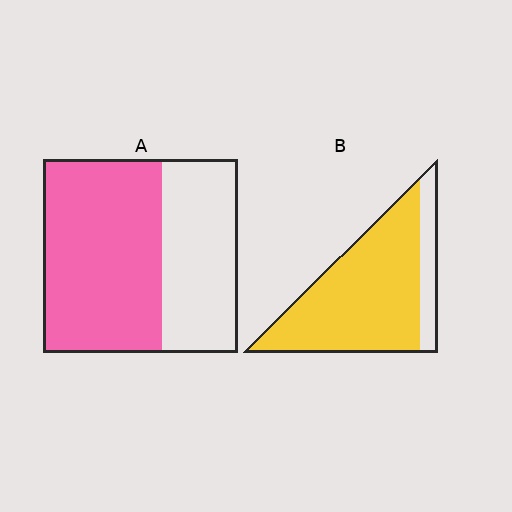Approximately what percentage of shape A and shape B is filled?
A is approximately 60% and B is approximately 80%.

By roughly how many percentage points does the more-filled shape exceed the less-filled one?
By roughly 20 percentage points (B over A).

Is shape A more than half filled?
Yes.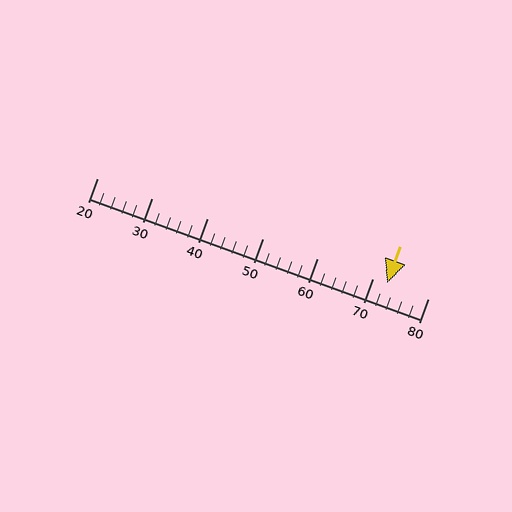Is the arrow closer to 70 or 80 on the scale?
The arrow is closer to 70.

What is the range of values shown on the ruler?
The ruler shows values from 20 to 80.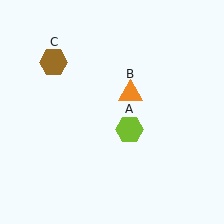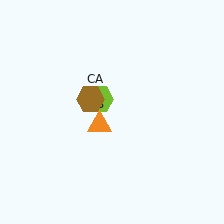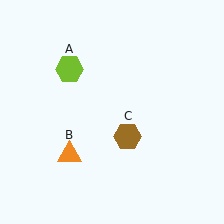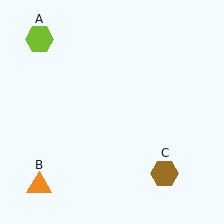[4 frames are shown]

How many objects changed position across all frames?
3 objects changed position: lime hexagon (object A), orange triangle (object B), brown hexagon (object C).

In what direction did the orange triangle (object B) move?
The orange triangle (object B) moved down and to the left.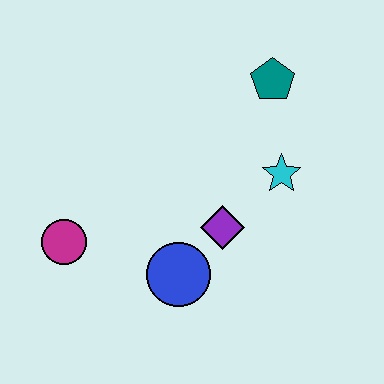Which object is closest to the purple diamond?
The blue circle is closest to the purple diamond.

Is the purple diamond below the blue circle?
No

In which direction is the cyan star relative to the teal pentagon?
The cyan star is below the teal pentagon.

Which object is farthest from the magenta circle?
The teal pentagon is farthest from the magenta circle.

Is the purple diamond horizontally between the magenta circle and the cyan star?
Yes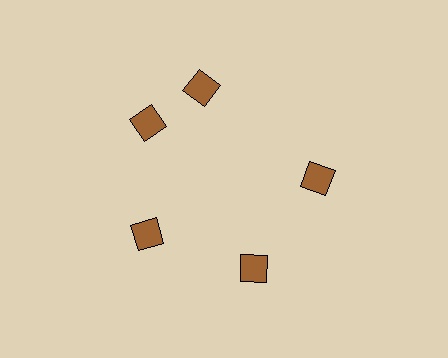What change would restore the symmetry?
The symmetry would be restored by rotating it back into even spacing with its neighbors so that all 5 diamonds sit at equal angles and equal distance from the center.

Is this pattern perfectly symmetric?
No. The 5 brown diamonds are arranged in a ring, but one element near the 1 o'clock position is rotated out of alignment along the ring, breaking the 5-fold rotational symmetry.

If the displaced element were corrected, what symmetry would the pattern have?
It would have 5-fold rotational symmetry — the pattern would map onto itself every 72 degrees.